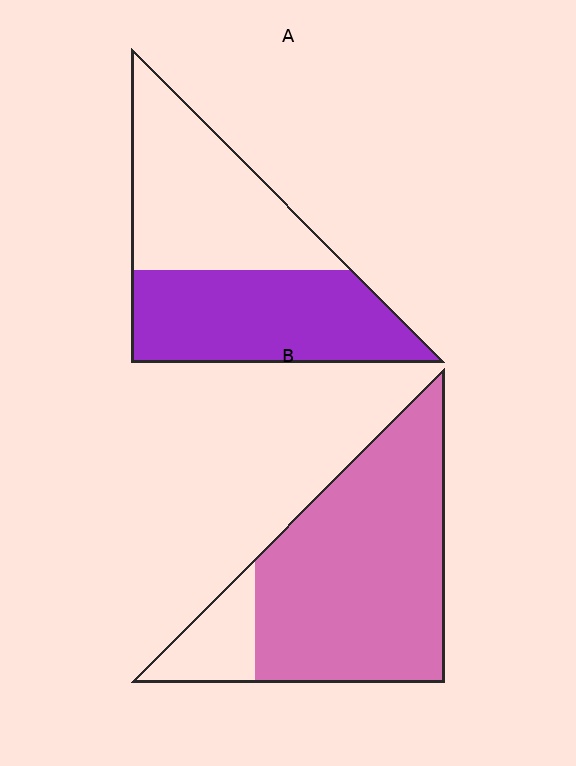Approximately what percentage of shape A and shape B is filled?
A is approximately 50% and B is approximately 85%.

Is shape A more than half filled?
Roughly half.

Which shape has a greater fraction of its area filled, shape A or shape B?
Shape B.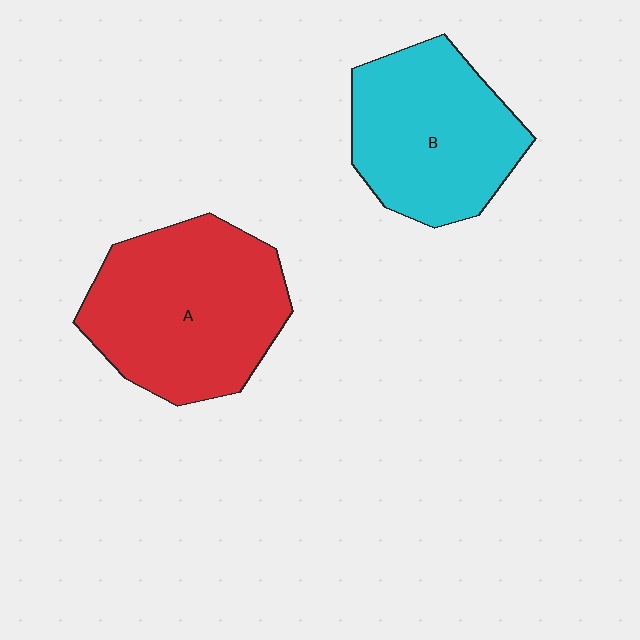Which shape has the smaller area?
Shape B (cyan).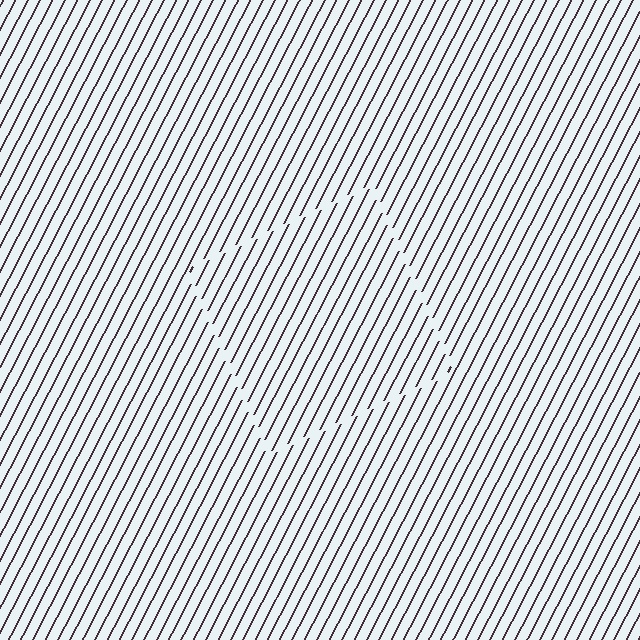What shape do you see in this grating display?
An illusory square. The interior of the shape contains the same grating, shifted by half a period — the contour is defined by the phase discontinuity where line-ends from the inner and outer gratings abut.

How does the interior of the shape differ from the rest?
The interior of the shape contains the same grating, shifted by half a period — the contour is defined by the phase discontinuity where line-ends from the inner and outer gratings abut.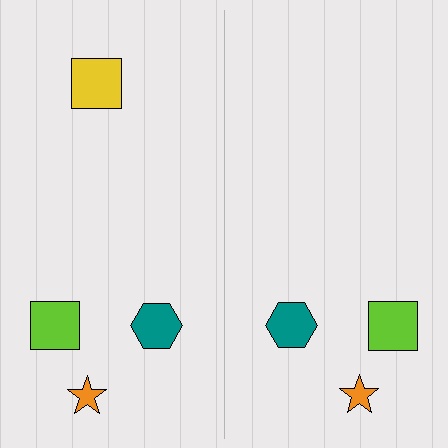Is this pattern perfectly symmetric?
No, the pattern is not perfectly symmetric. A yellow square is missing from the right side.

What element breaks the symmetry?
A yellow square is missing from the right side.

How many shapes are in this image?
There are 7 shapes in this image.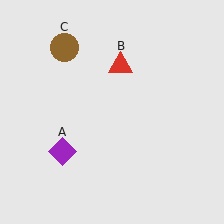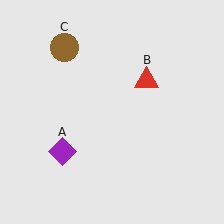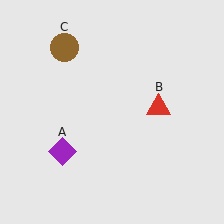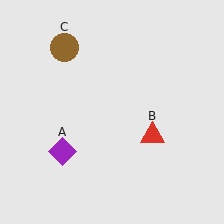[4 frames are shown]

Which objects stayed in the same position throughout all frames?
Purple diamond (object A) and brown circle (object C) remained stationary.